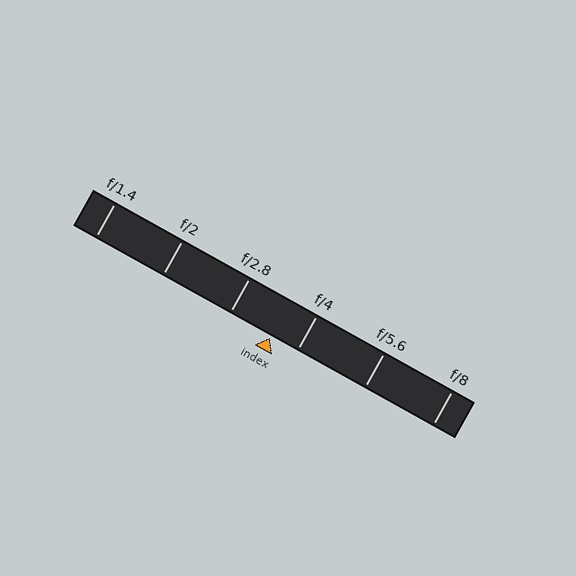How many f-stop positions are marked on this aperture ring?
There are 6 f-stop positions marked.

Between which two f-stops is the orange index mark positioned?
The index mark is between f/2.8 and f/4.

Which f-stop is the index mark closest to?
The index mark is closest to f/4.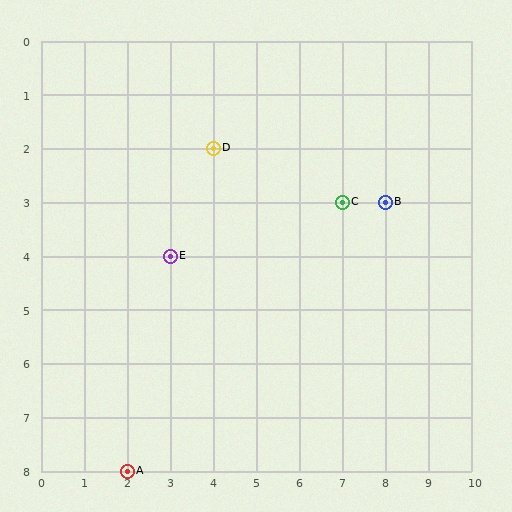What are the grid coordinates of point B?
Point B is at grid coordinates (8, 3).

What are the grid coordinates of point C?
Point C is at grid coordinates (7, 3).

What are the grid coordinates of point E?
Point E is at grid coordinates (3, 4).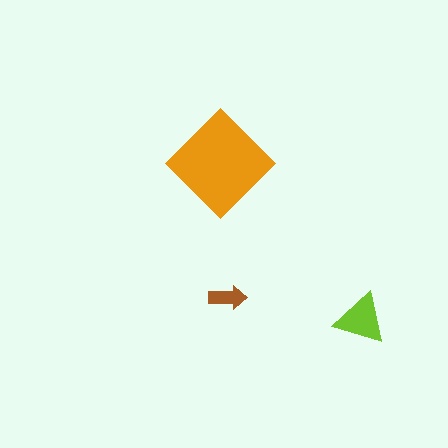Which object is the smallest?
The brown arrow.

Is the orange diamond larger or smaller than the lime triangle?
Larger.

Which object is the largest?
The orange diamond.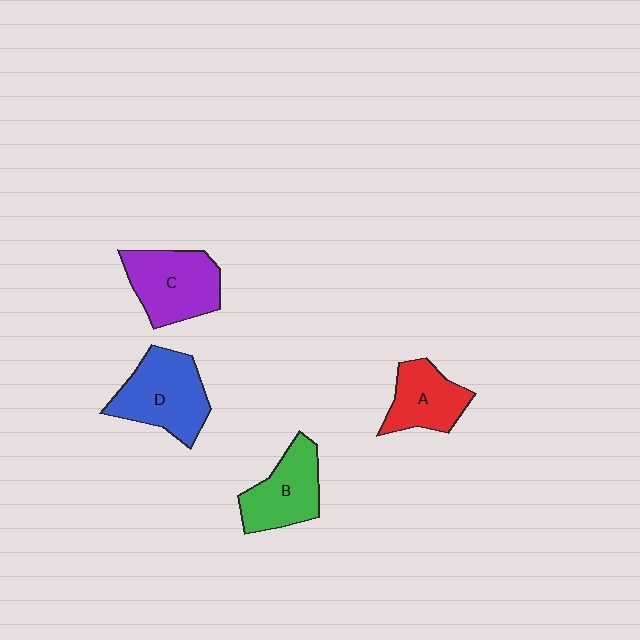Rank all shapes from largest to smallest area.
From largest to smallest: D (blue), C (purple), B (green), A (red).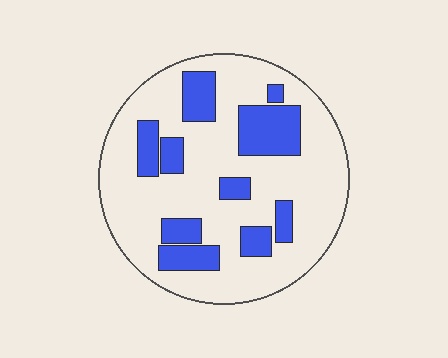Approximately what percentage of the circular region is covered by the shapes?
Approximately 25%.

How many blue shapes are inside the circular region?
10.